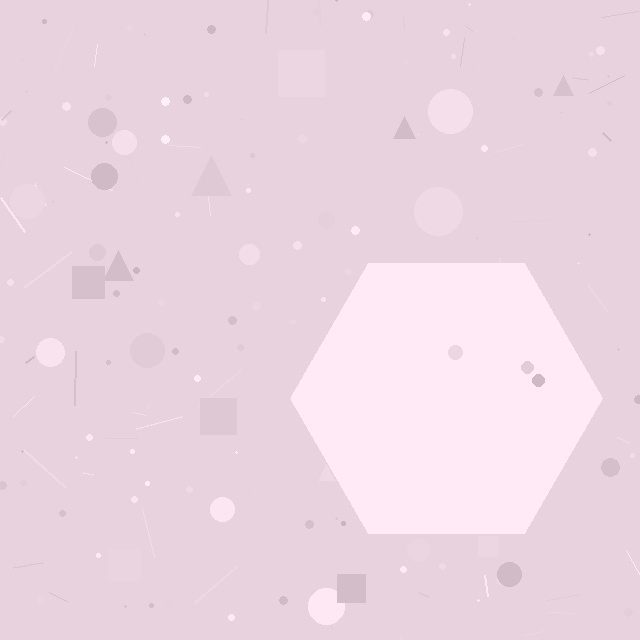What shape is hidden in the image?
A hexagon is hidden in the image.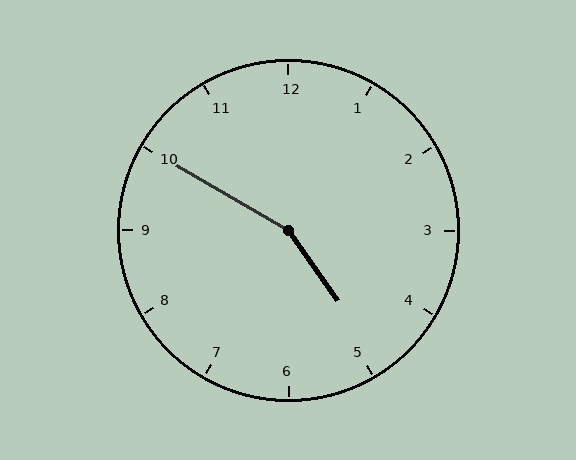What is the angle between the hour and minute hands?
Approximately 155 degrees.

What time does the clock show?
4:50.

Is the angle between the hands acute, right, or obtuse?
It is obtuse.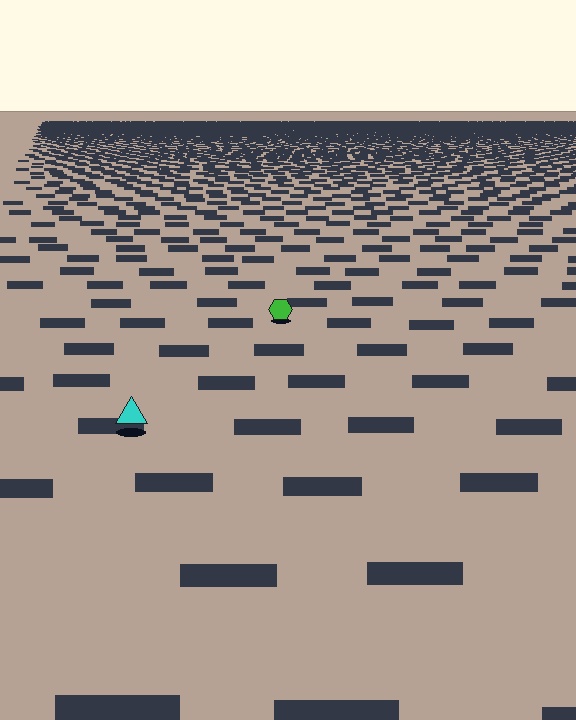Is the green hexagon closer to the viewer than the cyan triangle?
No. The cyan triangle is closer — you can tell from the texture gradient: the ground texture is coarser near it.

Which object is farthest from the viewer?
The green hexagon is farthest from the viewer. It appears smaller and the ground texture around it is denser.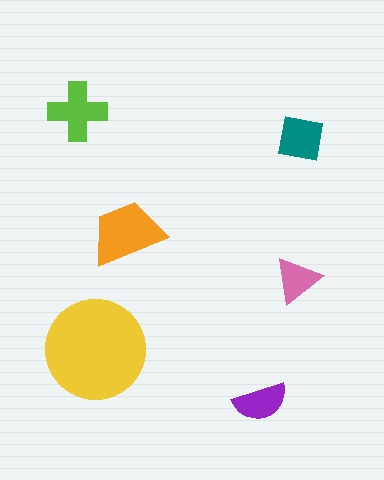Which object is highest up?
The lime cross is topmost.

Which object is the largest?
The yellow circle.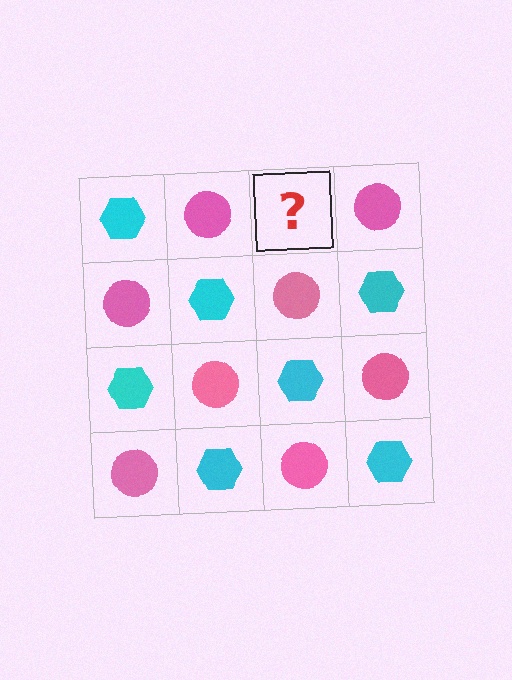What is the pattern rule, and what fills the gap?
The rule is that it alternates cyan hexagon and pink circle in a checkerboard pattern. The gap should be filled with a cyan hexagon.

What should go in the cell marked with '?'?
The missing cell should contain a cyan hexagon.